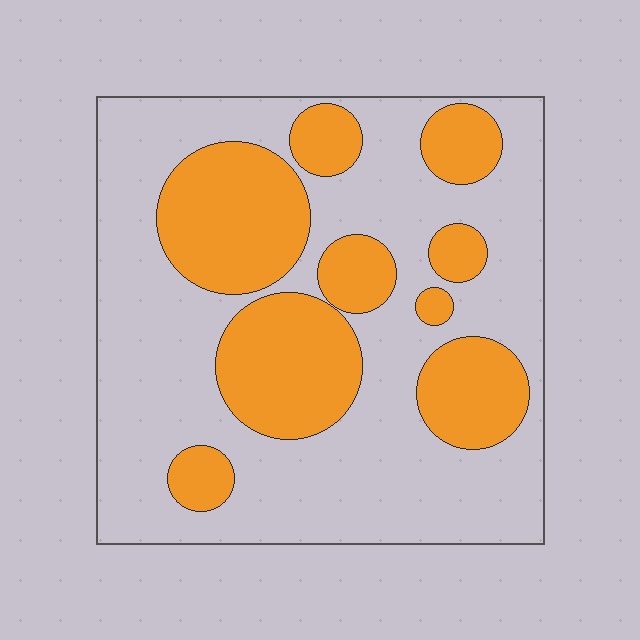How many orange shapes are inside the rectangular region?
9.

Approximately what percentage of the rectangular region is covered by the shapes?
Approximately 35%.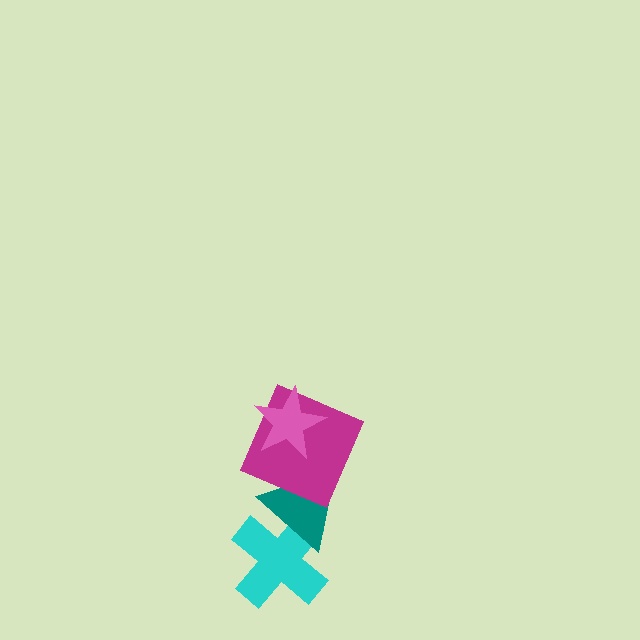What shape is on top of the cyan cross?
The teal triangle is on top of the cyan cross.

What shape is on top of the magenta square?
The pink star is on top of the magenta square.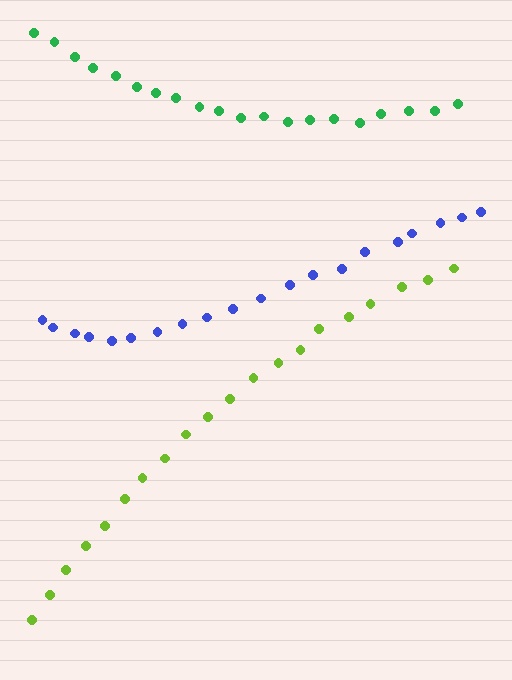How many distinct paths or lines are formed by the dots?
There are 3 distinct paths.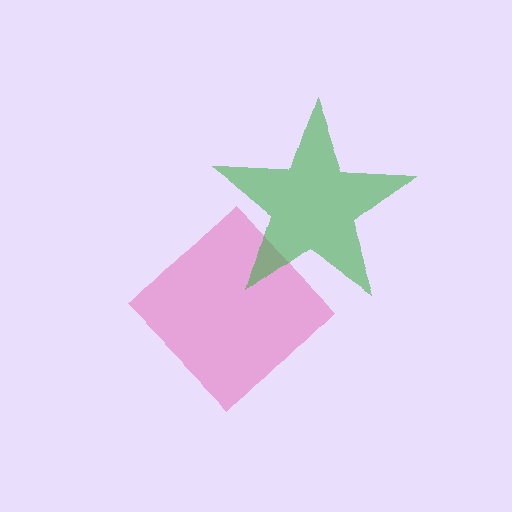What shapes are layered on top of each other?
The layered shapes are: a pink diamond, a green star.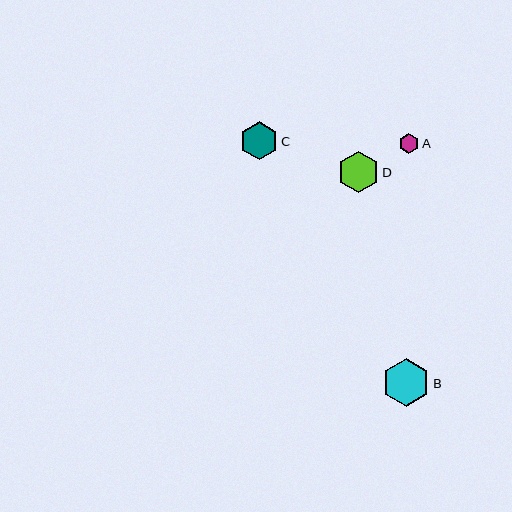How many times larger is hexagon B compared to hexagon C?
Hexagon B is approximately 1.3 times the size of hexagon C.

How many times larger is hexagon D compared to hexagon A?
Hexagon D is approximately 2.1 times the size of hexagon A.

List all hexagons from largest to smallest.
From largest to smallest: B, D, C, A.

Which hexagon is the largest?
Hexagon B is the largest with a size of approximately 48 pixels.